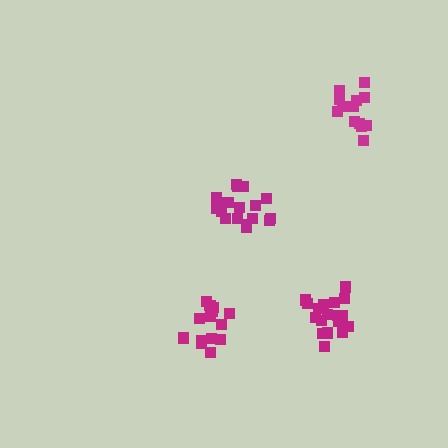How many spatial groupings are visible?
There are 4 spatial groupings.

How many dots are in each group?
Group 1: 14 dots, Group 2: 13 dots, Group 3: 18 dots, Group 4: 17 dots (62 total).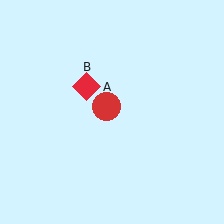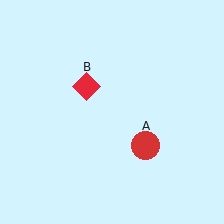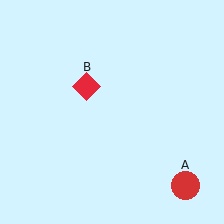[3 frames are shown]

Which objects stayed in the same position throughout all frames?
Red diamond (object B) remained stationary.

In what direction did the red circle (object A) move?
The red circle (object A) moved down and to the right.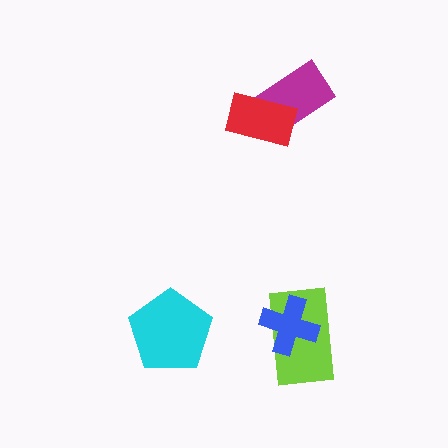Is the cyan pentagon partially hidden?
No, no other shape covers it.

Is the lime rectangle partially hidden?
Yes, it is partially covered by another shape.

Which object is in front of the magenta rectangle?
The red rectangle is in front of the magenta rectangle.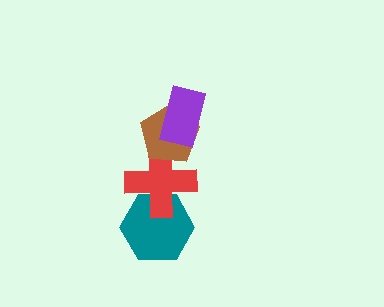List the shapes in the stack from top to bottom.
From top to bottom: the purple rectangle, the brown pentagon, the red cross, the teal hexagon.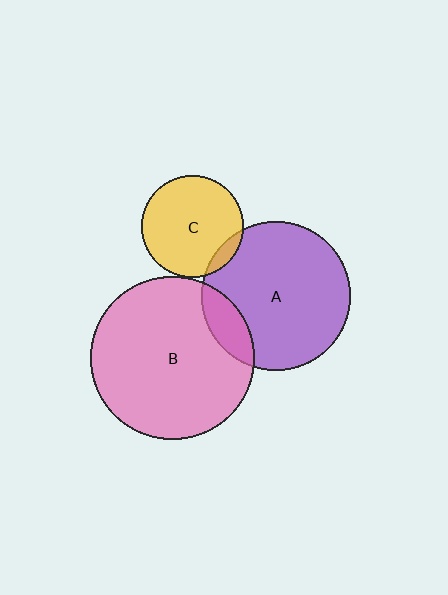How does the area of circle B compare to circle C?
Approximately 2.5 times.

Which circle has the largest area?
Circle B (pink).